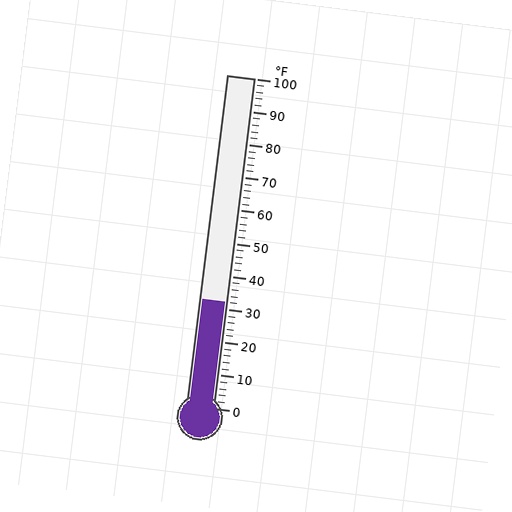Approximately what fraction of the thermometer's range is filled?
The thermometer is filled to approximately 30% of its range.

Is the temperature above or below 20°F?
The temperature is above 20°F.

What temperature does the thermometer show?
The thermometer shows approximately 32°F.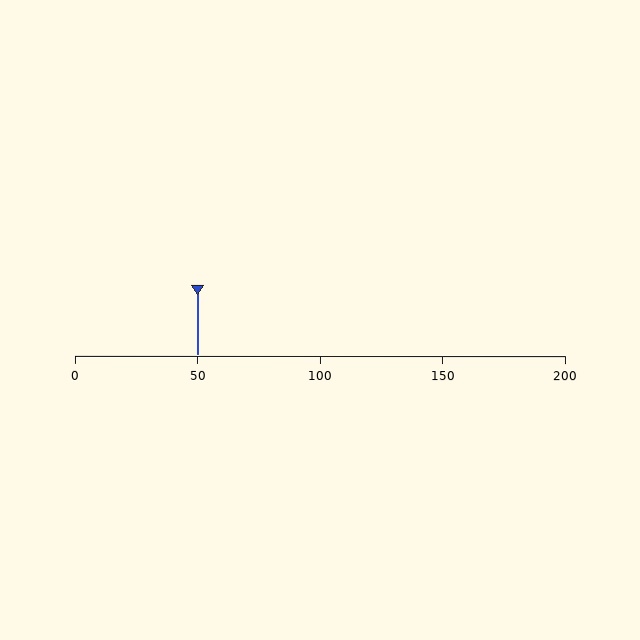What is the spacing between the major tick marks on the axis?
The major ticks are spaced 50 apart.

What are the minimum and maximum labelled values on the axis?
The axis runs from 0 to 200.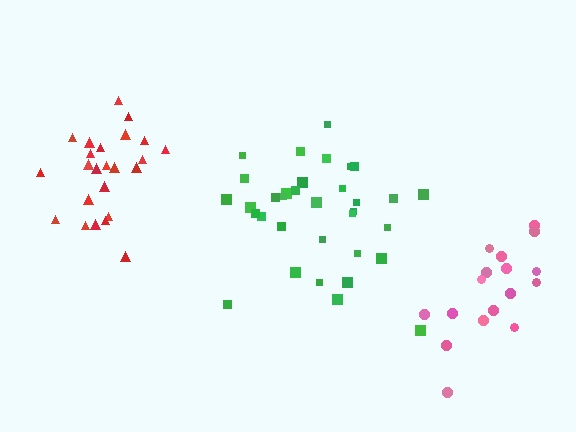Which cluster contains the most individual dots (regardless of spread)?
Green (34).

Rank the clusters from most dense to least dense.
red, green, pink.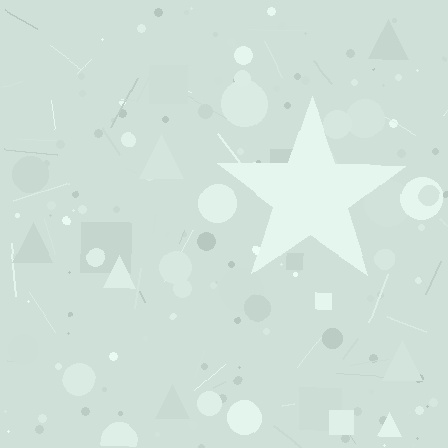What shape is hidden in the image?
A star is hidden in the image.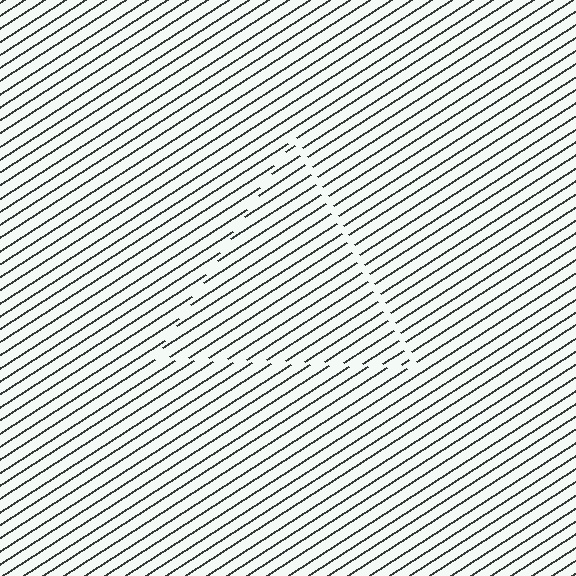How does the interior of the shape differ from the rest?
The interior of the shape contains the same grating, shifted by half a period — the contour is defined by the phase discontinuity where line-ends from the inner and outer gratings abut.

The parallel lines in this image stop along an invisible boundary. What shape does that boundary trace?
An illusory triangle. The interior of the shape contains the same grating, shifted by half a period — the contour is defined by the phase discontinuity where line-ends from the inner and outer gratings abut.